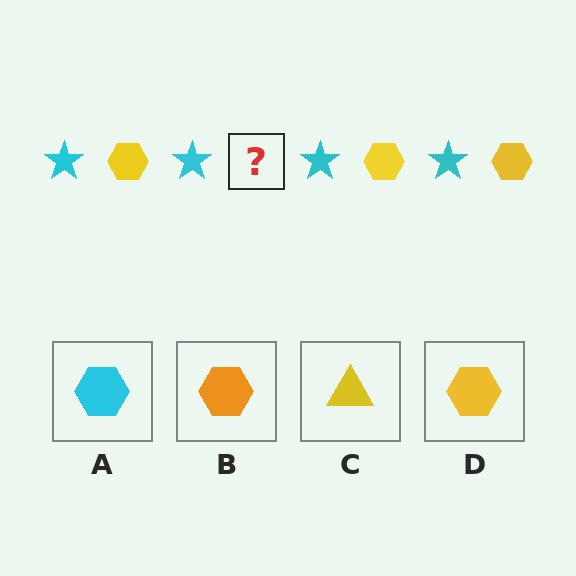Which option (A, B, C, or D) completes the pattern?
D.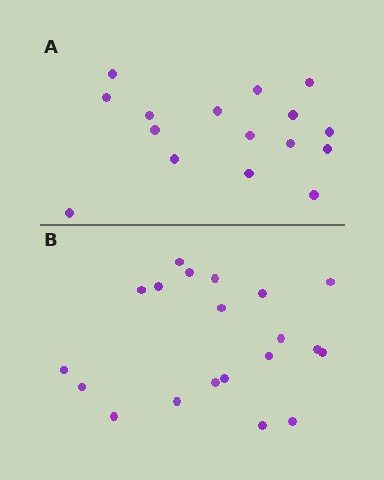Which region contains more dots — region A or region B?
Region B (the bottom region) has more dots.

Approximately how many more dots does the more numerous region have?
Region B has about 4 more dots than region A.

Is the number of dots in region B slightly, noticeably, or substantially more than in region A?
Region B has noticeably more, but not dramatically so. The ratio is roughly 1.2 to 1.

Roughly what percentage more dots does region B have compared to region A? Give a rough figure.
About 25% more.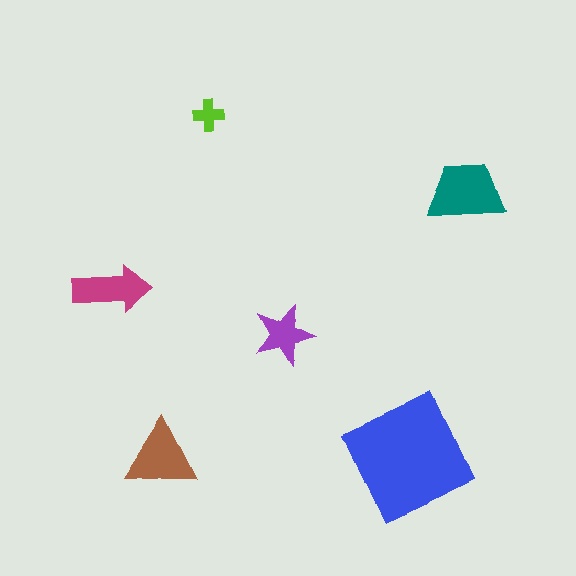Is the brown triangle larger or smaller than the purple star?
Larger.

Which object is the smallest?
The lime cross.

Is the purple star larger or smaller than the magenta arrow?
Smaller.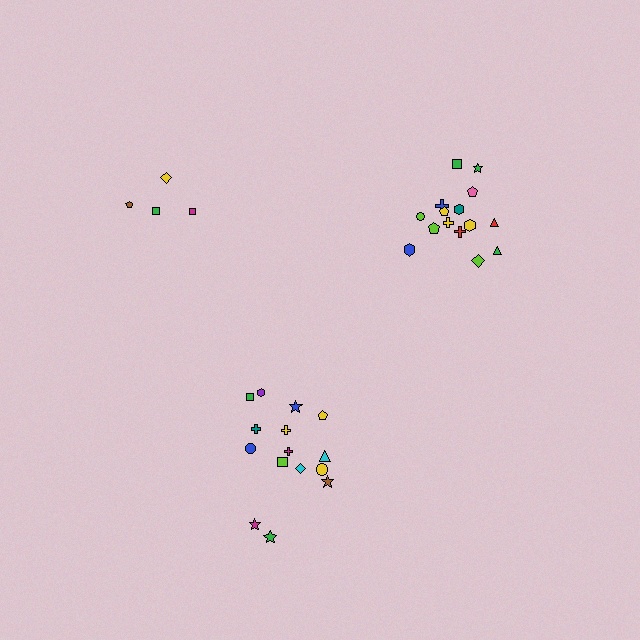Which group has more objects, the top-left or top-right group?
The top-right group.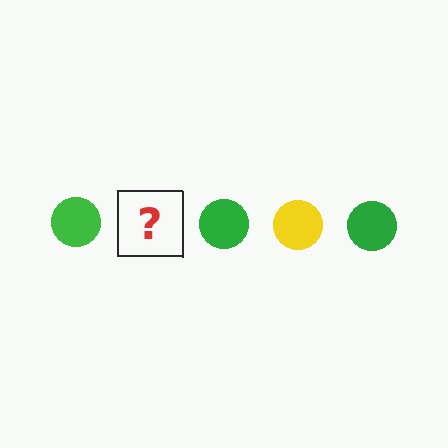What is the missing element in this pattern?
The missing element is a yellow circle.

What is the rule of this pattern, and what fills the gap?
The rule is that the pattern cycles through green, yellow circles. The gap should be filled with a yellow circle.